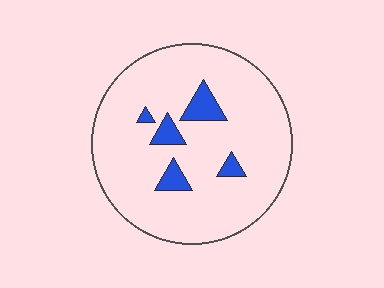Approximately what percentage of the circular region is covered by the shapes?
Approximately 10%.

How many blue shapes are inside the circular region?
5.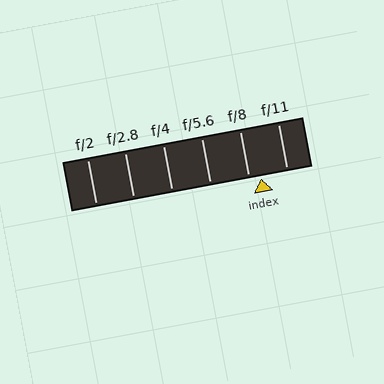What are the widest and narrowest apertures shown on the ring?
The widest aperture shown is f/2 and the narrowest is f/11.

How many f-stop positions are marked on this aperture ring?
There are 6 f-stop positions marked.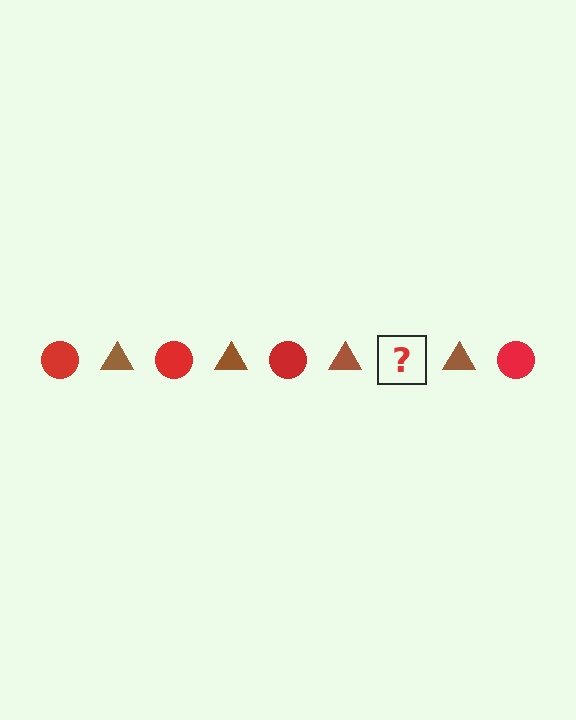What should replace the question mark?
The question mark should be replaced with a red circle.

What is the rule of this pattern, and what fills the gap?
The rule is that the pattern alternates between red circle and brown triangle. The gap should be filled with a red circle.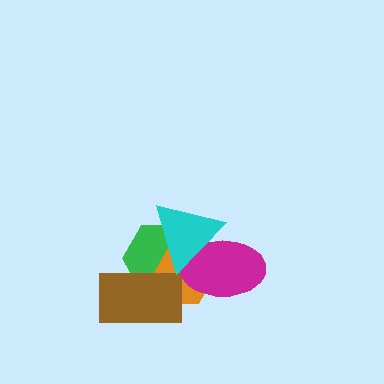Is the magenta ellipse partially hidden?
Yes, it is partially covered by another shape.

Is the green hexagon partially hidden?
Yes, it is partially covered by another shape.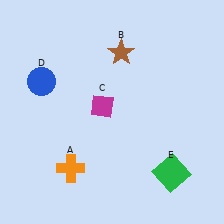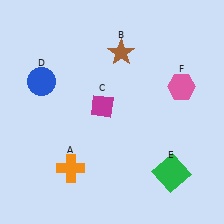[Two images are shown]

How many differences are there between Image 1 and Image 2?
There is 1 difference between the two images.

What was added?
A pink hexagon (F) was added in Image 2.